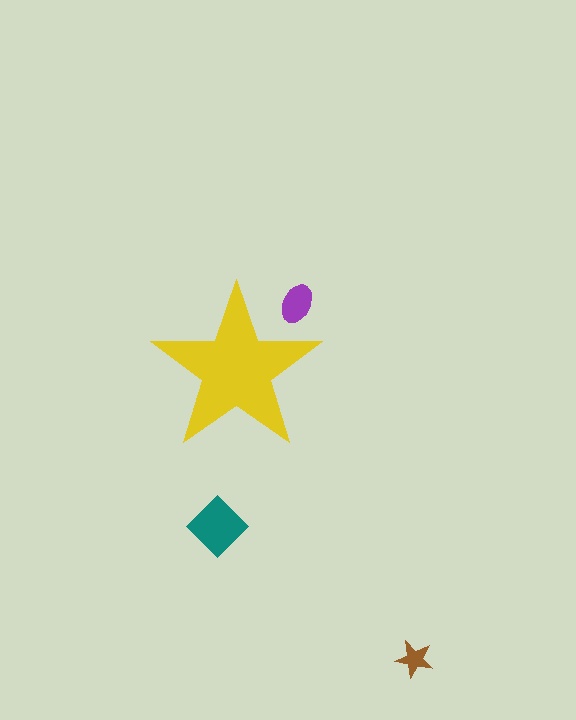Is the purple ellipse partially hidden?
Yes, the purple ellipse is partially hidden behind the yellow star.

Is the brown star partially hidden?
No, the brown star is fully visible.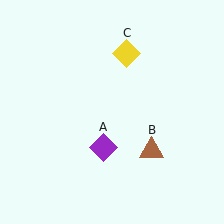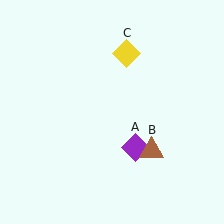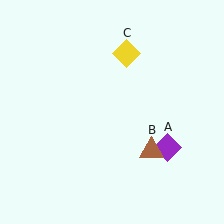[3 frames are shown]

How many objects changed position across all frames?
1 object changed position: purple diamond (object A).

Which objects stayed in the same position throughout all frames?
Brown triangle (object B) and yellow diamond (object C) remained stationary.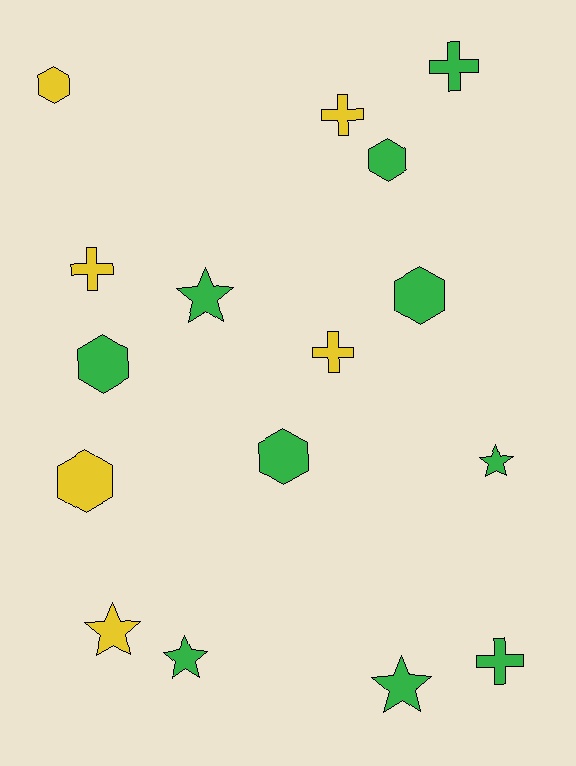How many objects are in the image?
There are 16 objects.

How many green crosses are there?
There are 2 green crosses.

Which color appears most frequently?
Green, with 10 objects.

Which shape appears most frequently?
Hexagon, with 6 objects.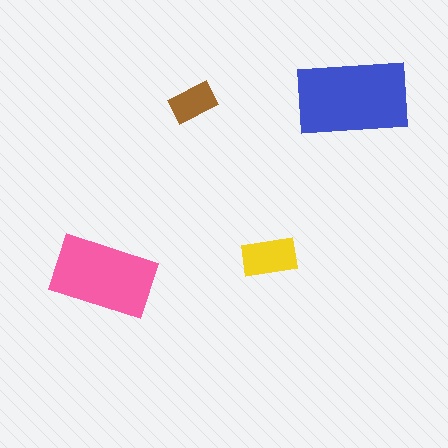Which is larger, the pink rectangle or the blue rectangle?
The blue one.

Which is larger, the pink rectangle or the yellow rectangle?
The pink one.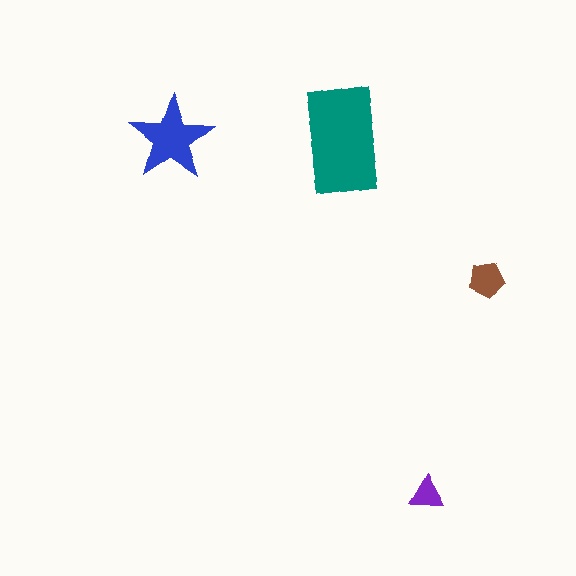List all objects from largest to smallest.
The teal rectangle, the blue star, the brown pentagon, the purple triangle.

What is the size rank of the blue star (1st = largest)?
2nd.